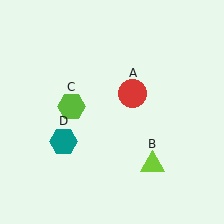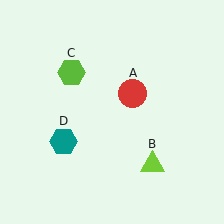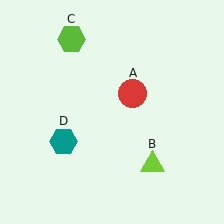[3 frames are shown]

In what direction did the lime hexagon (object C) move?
The lime hexagon (object C) moved up.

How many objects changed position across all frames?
1 object changed position: lime hexagon (object C).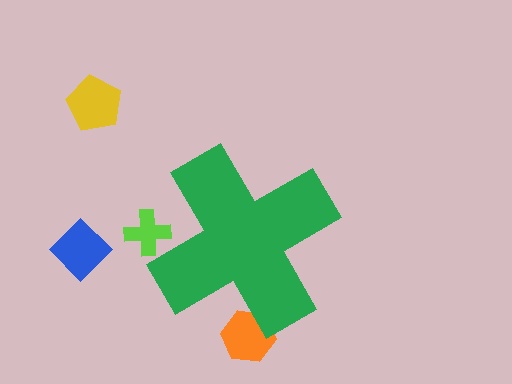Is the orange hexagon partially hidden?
Yes, the orange hexagon is partially hidden behind the green cross.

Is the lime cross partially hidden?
Yes, the lime cross is partially hidden behind the green cross.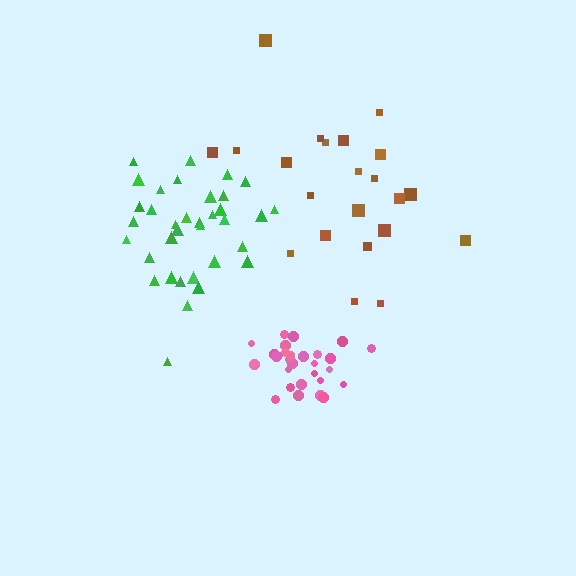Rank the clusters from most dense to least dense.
pink, green, brown.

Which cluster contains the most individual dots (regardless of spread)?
Green (35).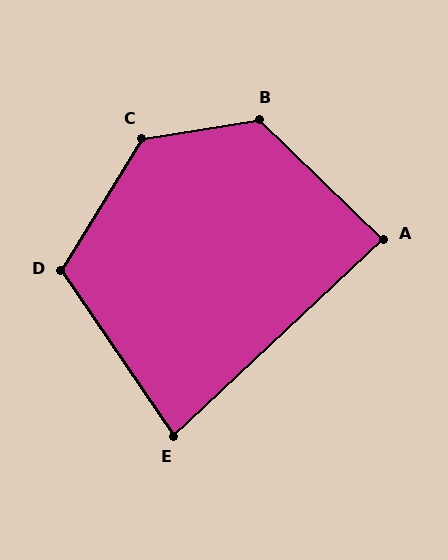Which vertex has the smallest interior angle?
E, at approximately 81 degrees.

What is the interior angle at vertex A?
Approximately 87 degrees (approximately right).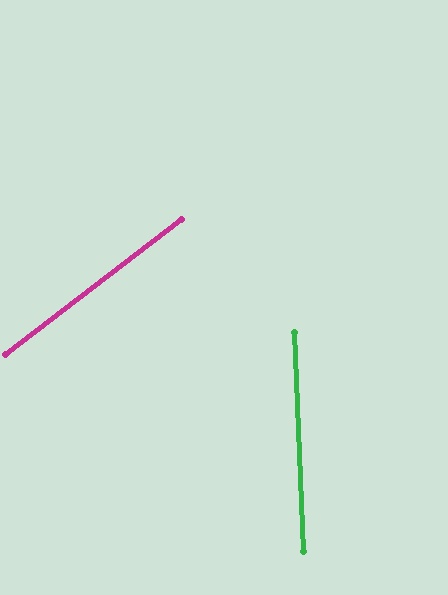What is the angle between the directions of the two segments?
Approximately 55 degrees.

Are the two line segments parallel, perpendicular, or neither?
Neither parallel nor perpendicular — they differ by about 55°.